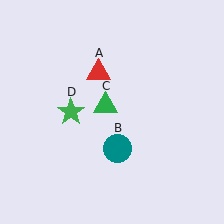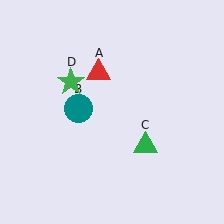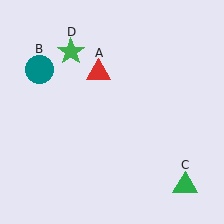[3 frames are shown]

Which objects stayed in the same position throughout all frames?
Red triangle (object A) remained stationary.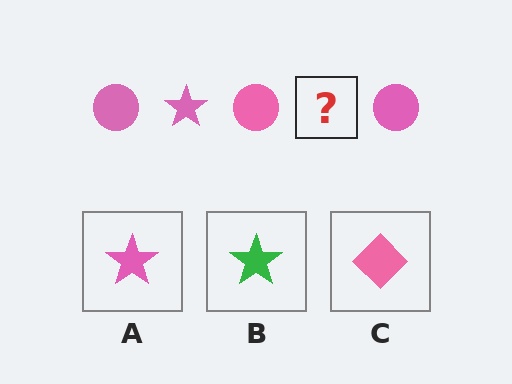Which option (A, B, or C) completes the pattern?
A.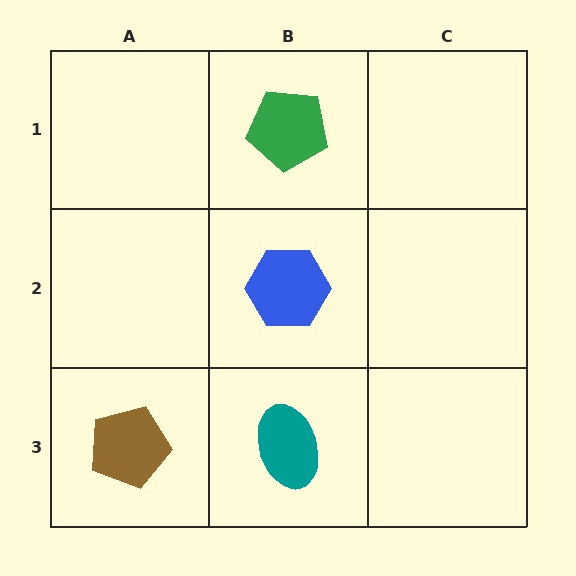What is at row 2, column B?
A blue hexagon.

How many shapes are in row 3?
2 shapes.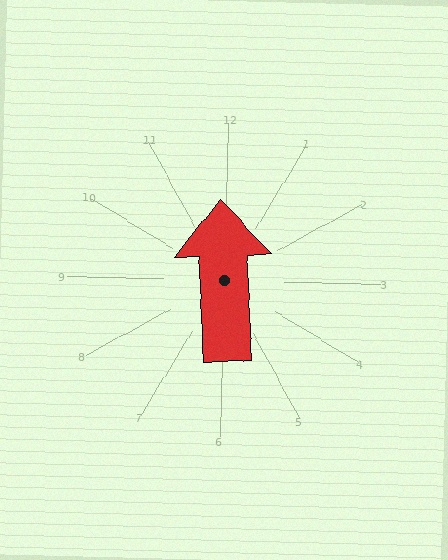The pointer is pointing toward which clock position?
Roughly 12 o'clock.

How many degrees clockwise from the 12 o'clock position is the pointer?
Approximately 356 degrees.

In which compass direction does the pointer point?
North.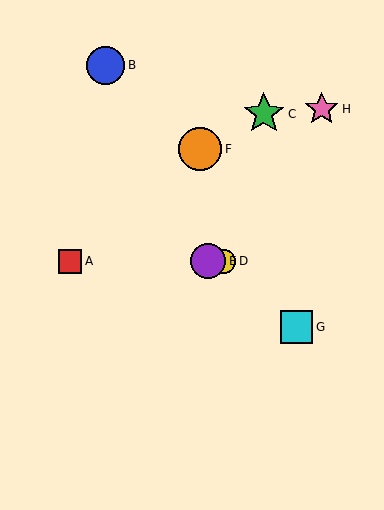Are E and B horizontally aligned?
No, E is at y≈261 and B is at y≈65.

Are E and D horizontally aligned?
Yes, both are at y≈261.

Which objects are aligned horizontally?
Objects A, D, E are aligned horizontally.